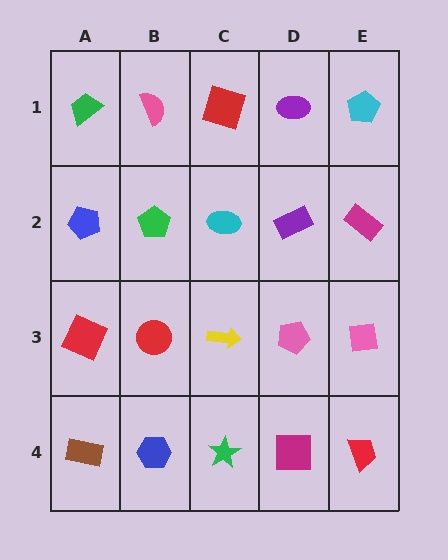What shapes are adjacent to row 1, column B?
A green pentagon (row 2, column B), a green trapezoid (row 1, column A), a red square (row 1, column C).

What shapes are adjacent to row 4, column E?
A pink square (row 3, column E), a magenta square (row 4, column D).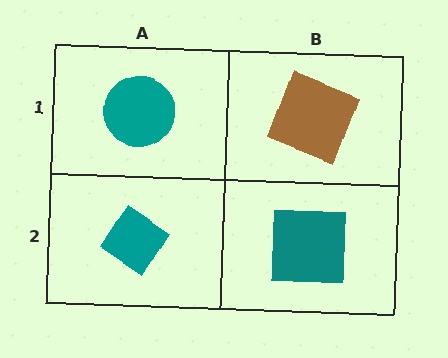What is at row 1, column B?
A brown square.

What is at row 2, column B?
A teal square.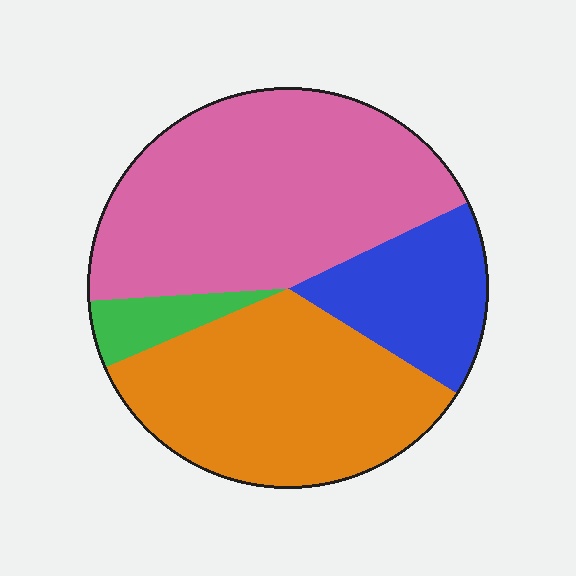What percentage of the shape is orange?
Orange covers roughly 35% of the shape.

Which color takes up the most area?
Pink, at roughly 45%.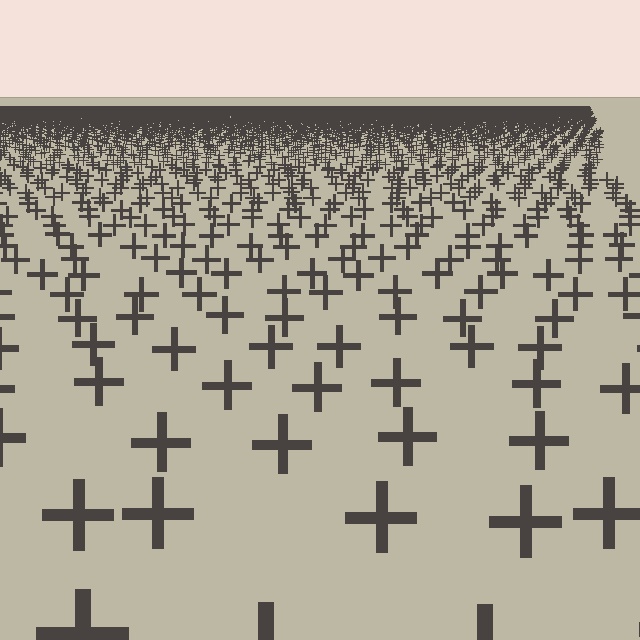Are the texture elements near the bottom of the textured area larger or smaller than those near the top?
Larger. Near the bottom, elements are closer to the viewer and appear at a bigger on-screen size.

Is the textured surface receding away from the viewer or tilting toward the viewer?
The surface is receding away from the viewer. Texture elements get smaller and denser toward the top.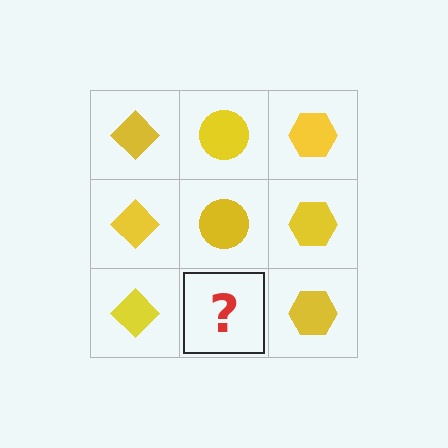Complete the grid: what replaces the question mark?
The question mark should be replaced with a yellow circle.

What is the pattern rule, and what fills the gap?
The rule is that each column has a consistent shape. The gap should be filled with a yellow circle.